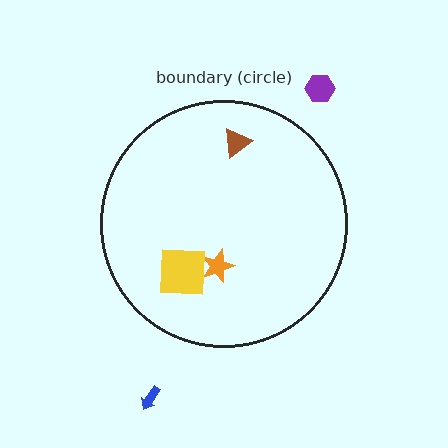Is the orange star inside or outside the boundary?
Inside.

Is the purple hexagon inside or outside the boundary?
Outside.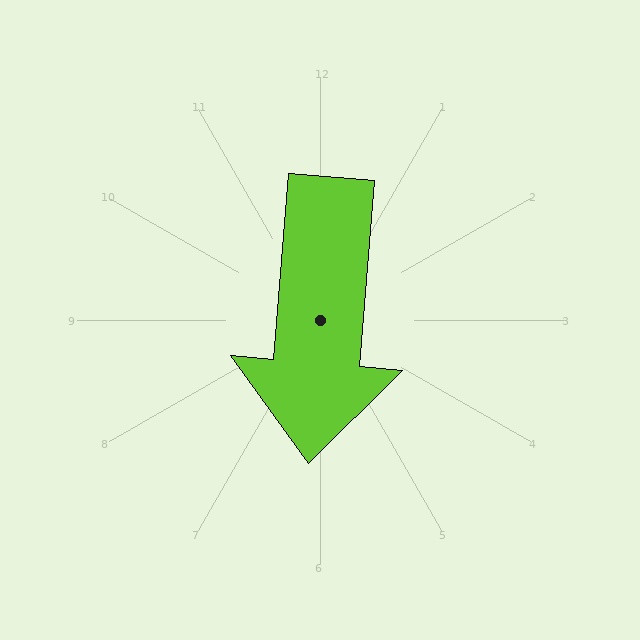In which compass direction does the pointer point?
South.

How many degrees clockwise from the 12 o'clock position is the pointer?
Approximately 185 degrees.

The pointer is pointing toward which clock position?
Roughly 6 o'clock.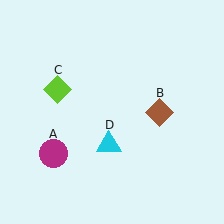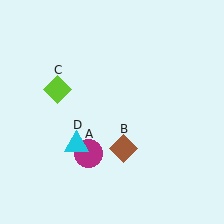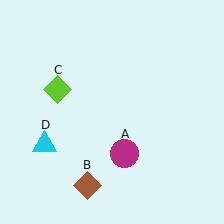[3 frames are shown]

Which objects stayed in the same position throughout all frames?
Lime diamond (object C) remained stationary.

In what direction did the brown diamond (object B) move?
The brown diamond (object B) moved down and to the left.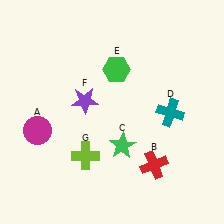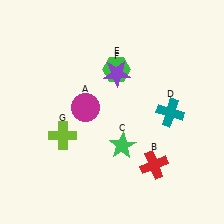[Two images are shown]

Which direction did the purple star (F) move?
The purple star (F) moved right.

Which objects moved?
The objects that moved are: the magenta circle (A), the purple star (F), the lime cross (G).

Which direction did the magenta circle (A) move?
The magenta circle (A) moved right.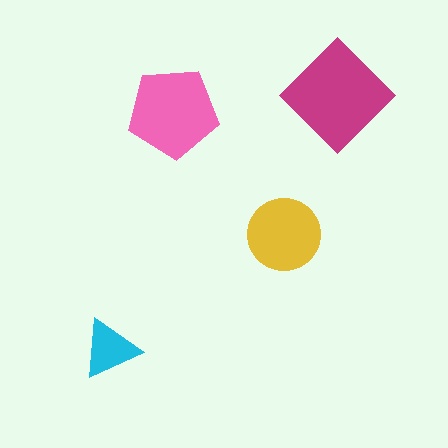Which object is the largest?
The magenta diamond.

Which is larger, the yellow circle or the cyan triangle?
The yellow circle.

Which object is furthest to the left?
The cyan triangle is leftmost.